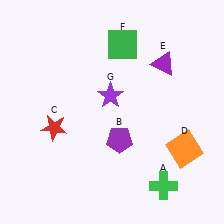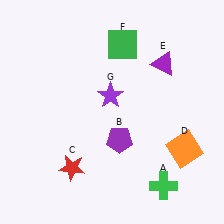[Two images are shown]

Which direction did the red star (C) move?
The red star (C) moved down.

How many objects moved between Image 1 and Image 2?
1 object moved between the two images.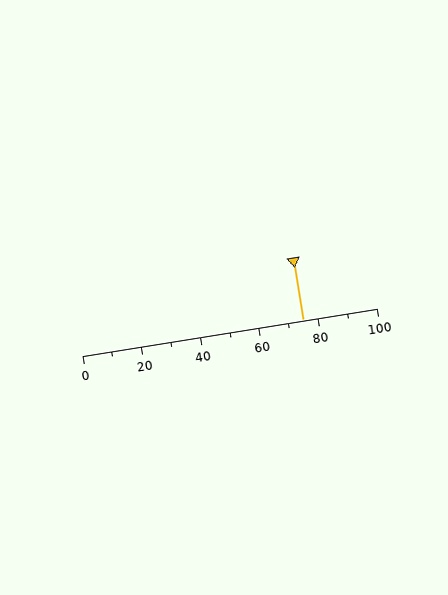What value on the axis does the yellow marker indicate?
The marker indicates approximately 75.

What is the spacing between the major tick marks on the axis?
The major ticks are spaced 20 apart.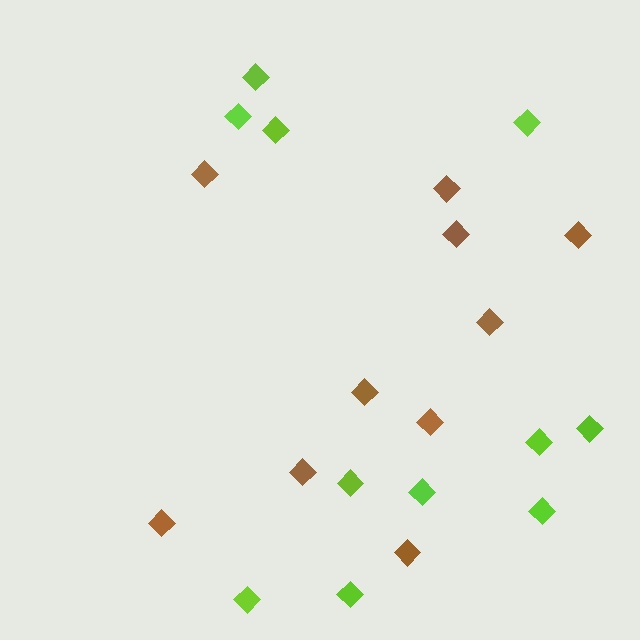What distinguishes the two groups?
There are 2 groups: one group of lime diamonds (11) and one group of brown diamonds (10).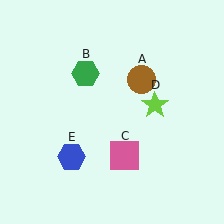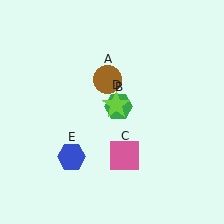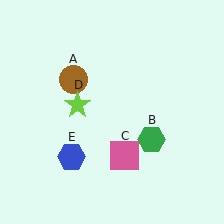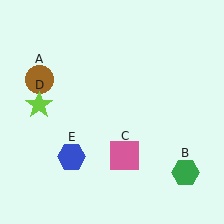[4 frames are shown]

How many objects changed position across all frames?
3 objects changed position: brown circle (object A), green hexagon (object B), lime star (object D).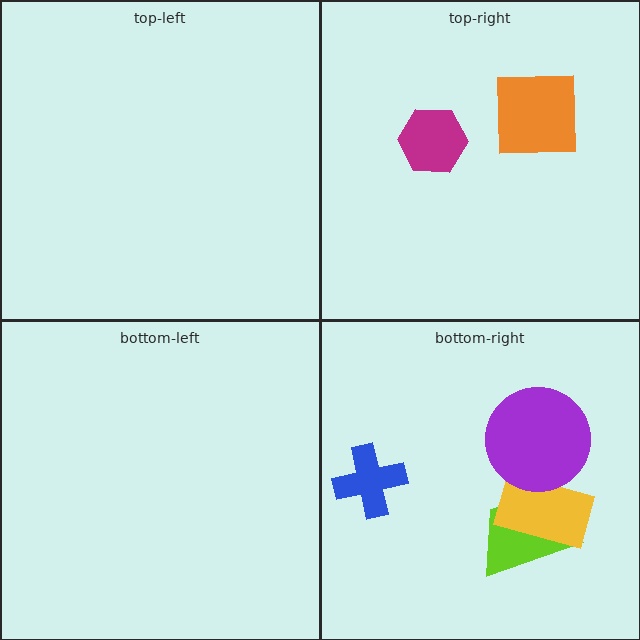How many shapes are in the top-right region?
2.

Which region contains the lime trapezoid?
The bottom-right region.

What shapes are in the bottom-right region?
The blue cross, the lime trapezoid, the yellow rectangle, the purple circle.